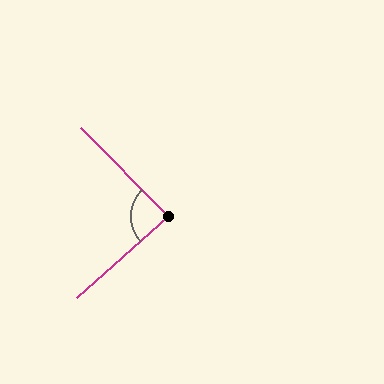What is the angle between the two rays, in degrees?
Approximately 87 degrees.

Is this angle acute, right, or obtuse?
It is approximately a right angle.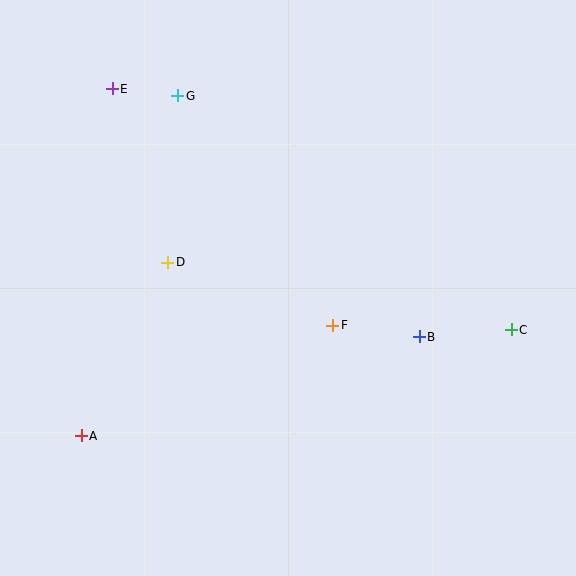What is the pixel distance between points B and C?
The distance between B and C is 92 pixels.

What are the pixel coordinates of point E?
Point E is at (112, 89).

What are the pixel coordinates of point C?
Point C is at (511, 330).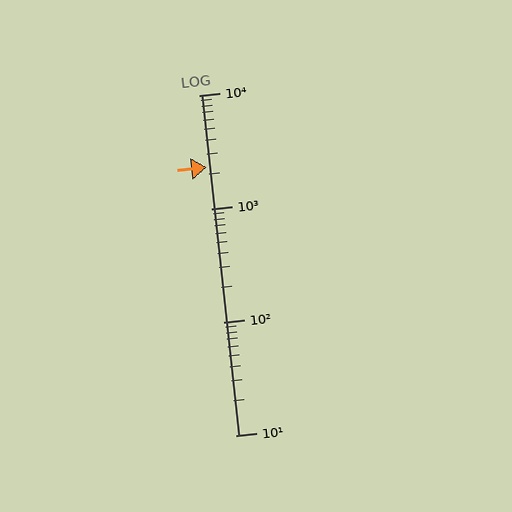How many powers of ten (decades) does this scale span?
The scale spans 3 decades, from 10 to 10000.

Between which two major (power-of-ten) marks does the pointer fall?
The pointer is between 1000 and 10000.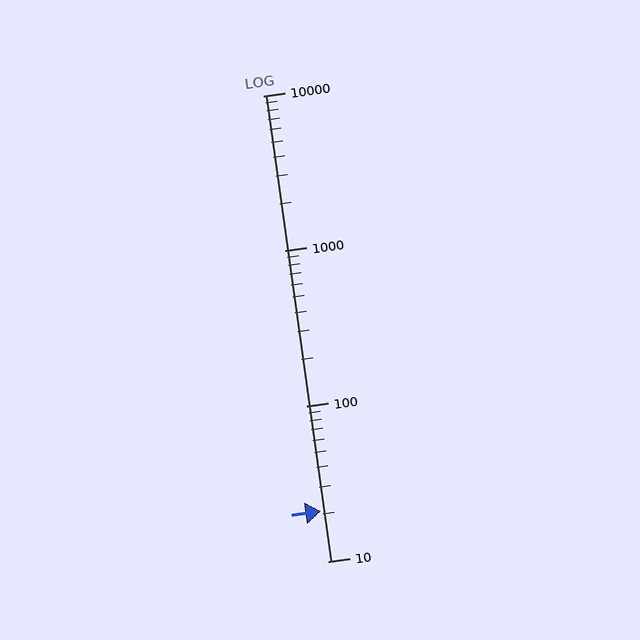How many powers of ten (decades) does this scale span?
The scale spans 3 decades, from 10 to 10000.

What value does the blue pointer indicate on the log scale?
The pointer indicates approximately 21.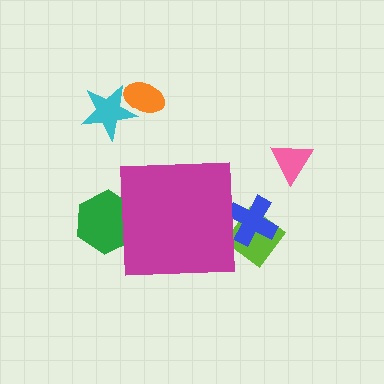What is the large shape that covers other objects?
A magenta square.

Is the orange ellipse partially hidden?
No, the orange ellipse is fully visible.